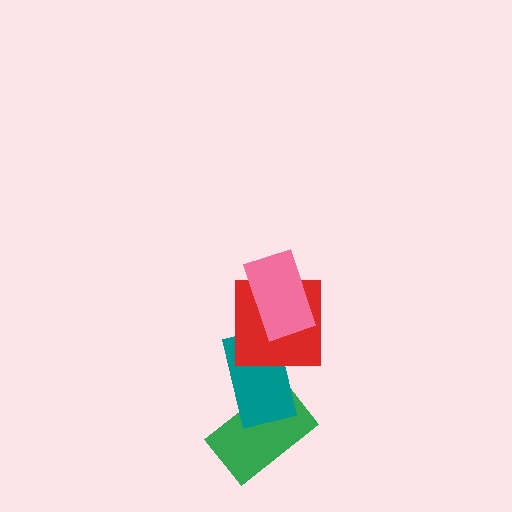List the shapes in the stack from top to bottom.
From top to bottom: the pink rectangle, the red square, the teal rectangle, the green rectangle.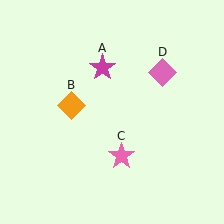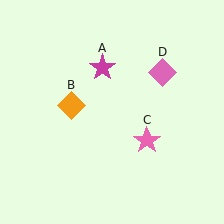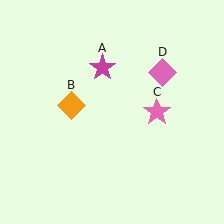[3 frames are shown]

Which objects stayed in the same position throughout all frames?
Magenta star (object A) and orange diamond (object B) and pink diamond (object D) remained stationary.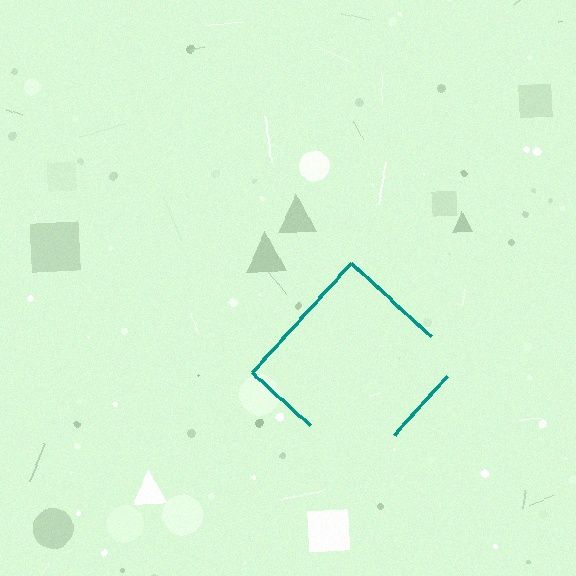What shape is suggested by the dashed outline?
The dashed outline suggests a diamond.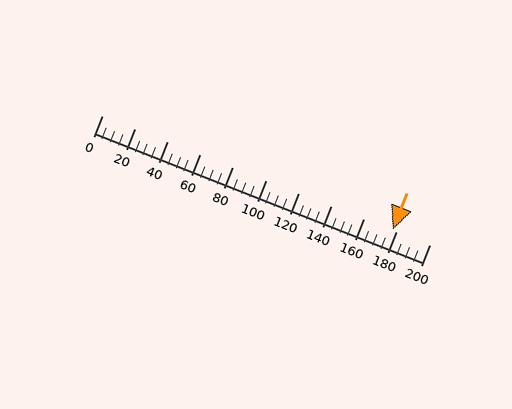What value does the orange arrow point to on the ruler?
The orange arrow points to approximately 177.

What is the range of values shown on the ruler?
The ruler shows values from 0 to 200.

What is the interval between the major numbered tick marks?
The major tick marks are spaced 20 units apart.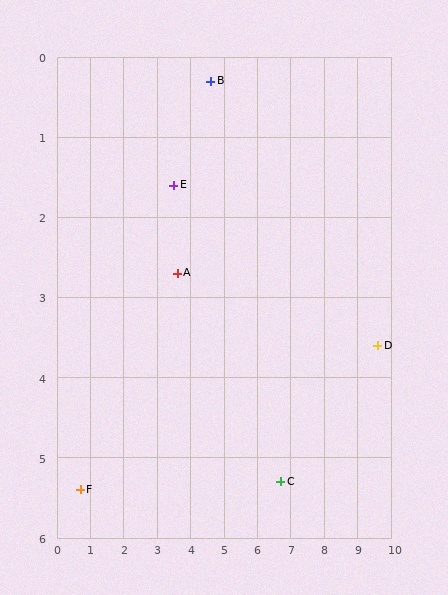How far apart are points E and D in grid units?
Points E and D are about 6.4 grid units apart.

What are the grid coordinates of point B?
Point B is at approximately (4.6, 0.3).